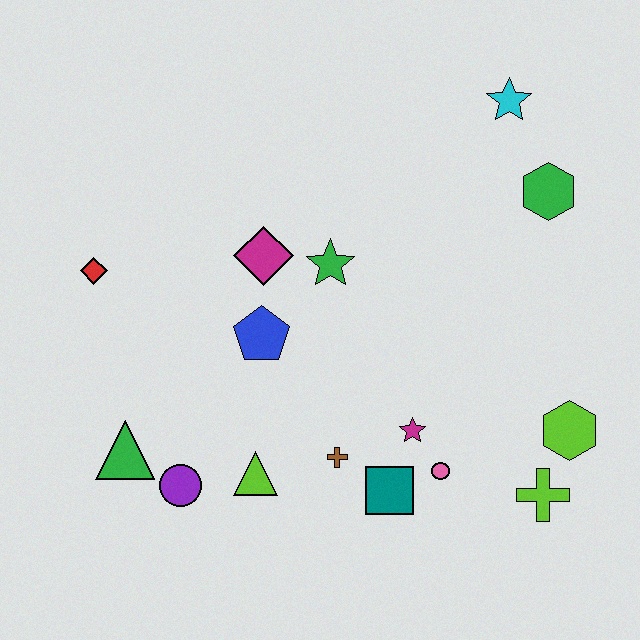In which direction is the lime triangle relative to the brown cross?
The lime triangle is to the left of the brown cross.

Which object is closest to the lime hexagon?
The lime cross is closest to the lime hexagon.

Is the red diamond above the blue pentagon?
Yes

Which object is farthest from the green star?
The lime cross is farthest from the green star.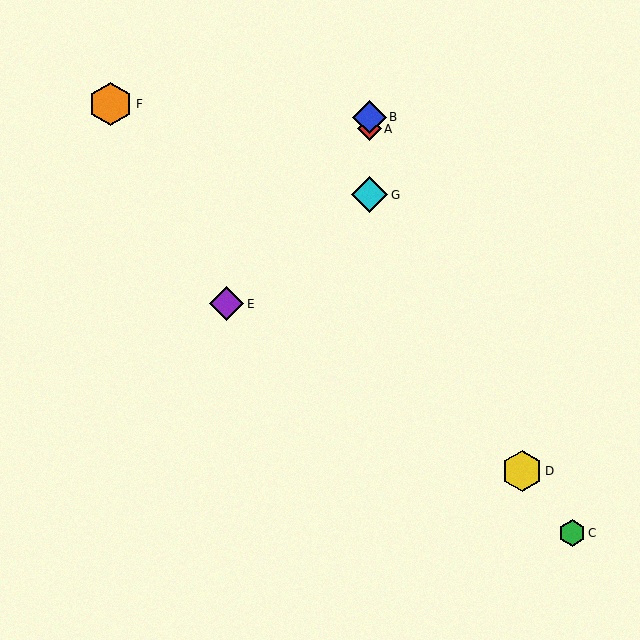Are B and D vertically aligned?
No, B is at x≈370 and D is at x≈522.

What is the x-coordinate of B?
Object B is at x≈370.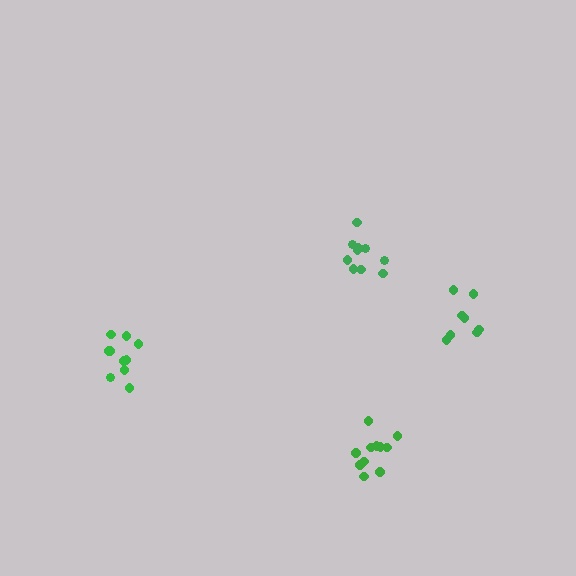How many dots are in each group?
Group 1: 10 dots, Group 2: 11 dots, Group 3: 10 dots, Group 4: 9 dots (40 total).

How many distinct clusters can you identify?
There are 4 distinct clusters.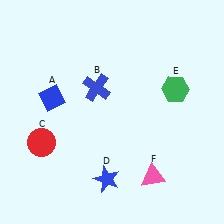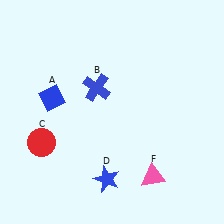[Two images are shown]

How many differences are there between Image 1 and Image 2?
There is 1 difference between the two images.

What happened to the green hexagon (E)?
The green hexagon (E) was removed in Image 2. It was in the top-right area of Image 1.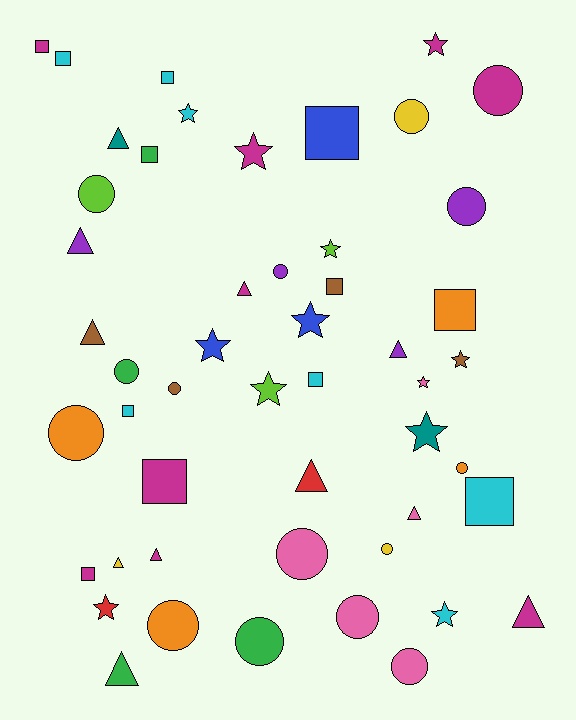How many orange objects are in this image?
There are 4 orange objects.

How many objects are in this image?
There are 50 objects.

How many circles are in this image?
There are 15 circles.